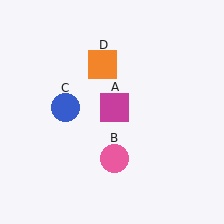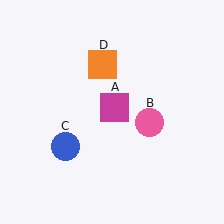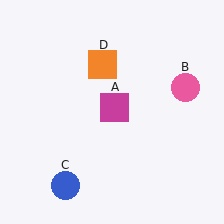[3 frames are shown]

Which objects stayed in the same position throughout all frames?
Magenta square (object A) and orange square (object D) remained stationary.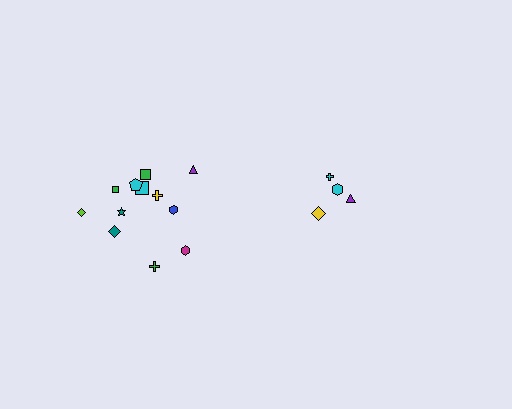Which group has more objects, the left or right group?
The left group.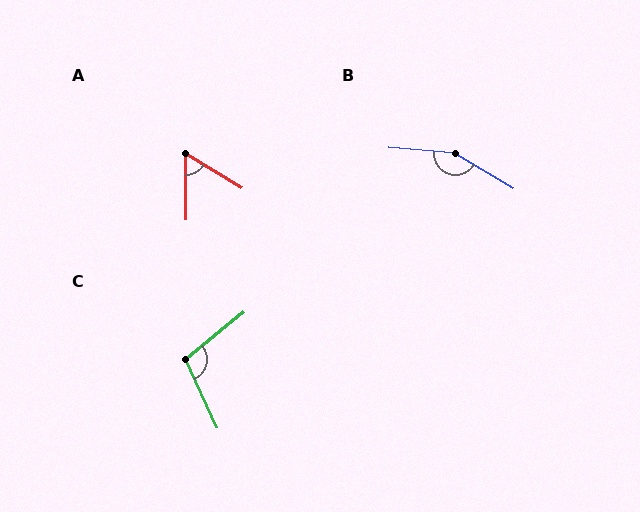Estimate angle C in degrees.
Approximately 105 degrees.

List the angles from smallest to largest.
A (58°), C (105°), B (154°).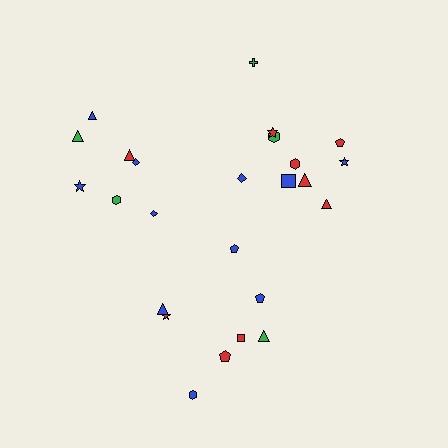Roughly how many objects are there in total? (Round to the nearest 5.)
Roughly 25 objects in total.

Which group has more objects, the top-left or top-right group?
The top-right group.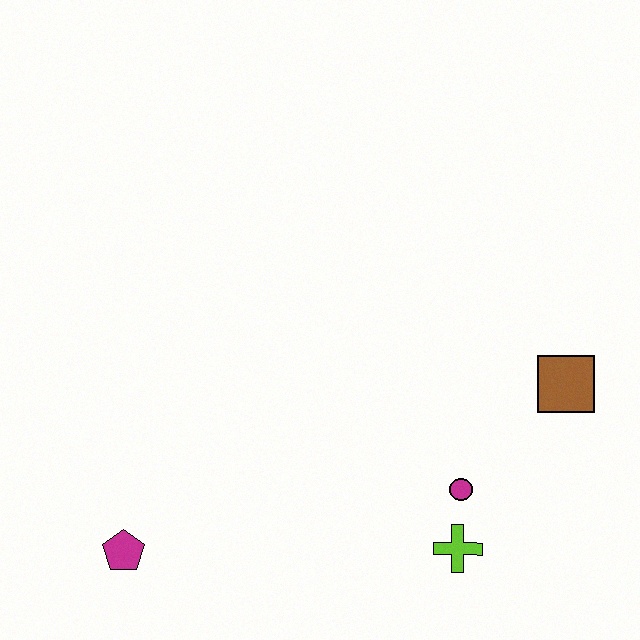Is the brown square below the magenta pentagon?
No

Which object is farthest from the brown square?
The magenta pentagon is farthest from the brown square.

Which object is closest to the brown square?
The magenta circle is closest to the brown square.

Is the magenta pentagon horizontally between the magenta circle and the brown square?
No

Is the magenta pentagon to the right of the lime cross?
No